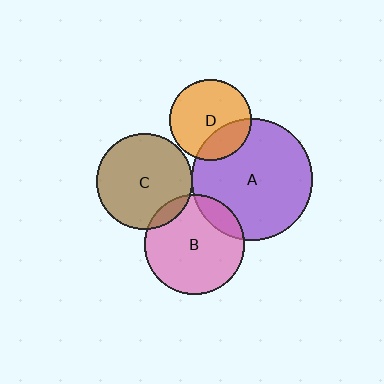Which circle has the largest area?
Circle A (purple).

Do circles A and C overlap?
Yes.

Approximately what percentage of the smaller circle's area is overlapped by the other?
Approximately 5%.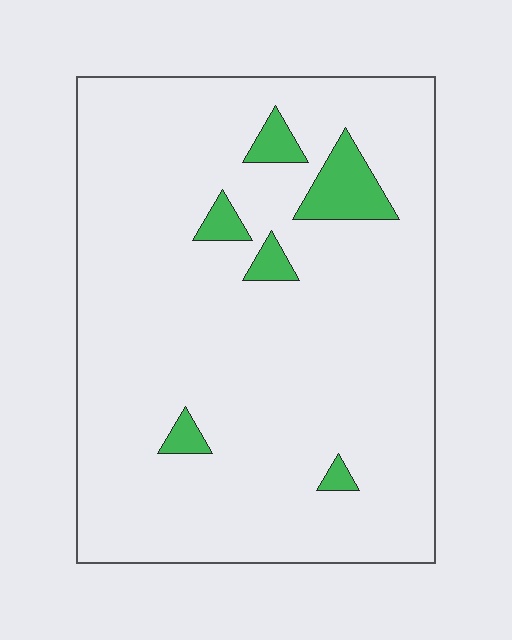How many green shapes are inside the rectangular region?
6.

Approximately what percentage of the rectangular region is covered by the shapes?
Approximately 5%.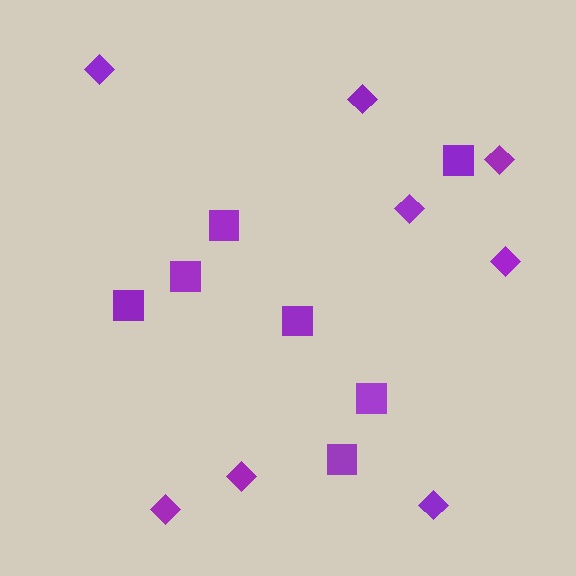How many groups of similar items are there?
There are 2 groups: one group of diamonds (8) and one group of squares (7).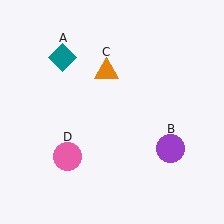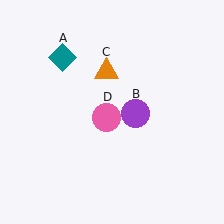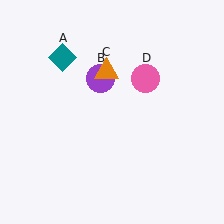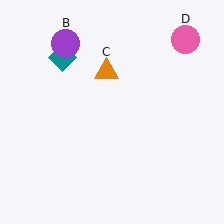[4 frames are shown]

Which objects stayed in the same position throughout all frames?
Teal diamond (object A) and orange triangle (object C) remained stationary.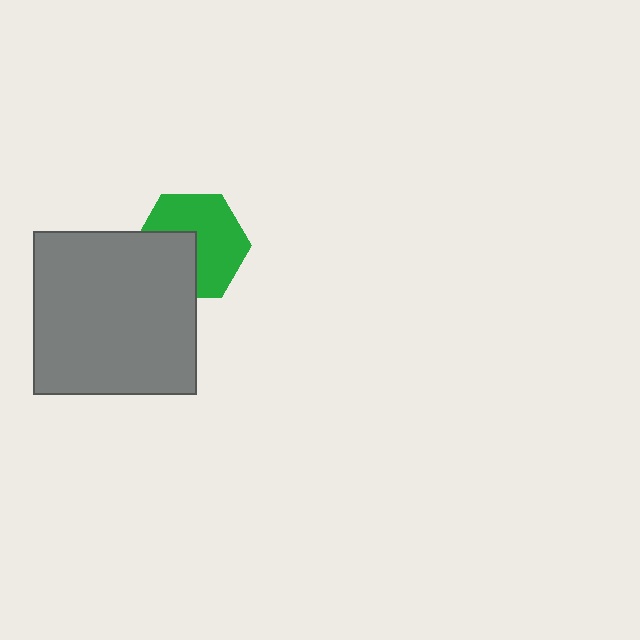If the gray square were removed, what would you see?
You would see the complete green hexagon.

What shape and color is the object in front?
The object in front is a gray square.